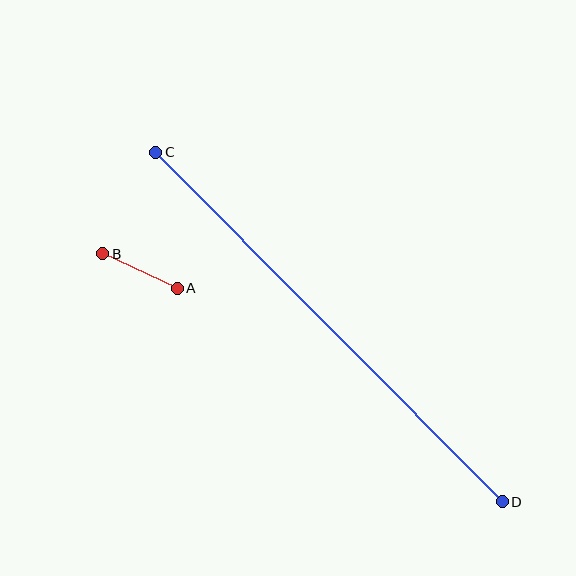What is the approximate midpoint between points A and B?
The midpoint is at approximately (140, 271) pixels.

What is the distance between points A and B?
The distance is approximately 82 pixels.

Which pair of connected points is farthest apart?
Points C and D are farthest apart.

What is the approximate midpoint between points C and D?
The midpoint is at approximately (329, 327) pixels.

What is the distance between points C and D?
The distance is approximately 492 pixels.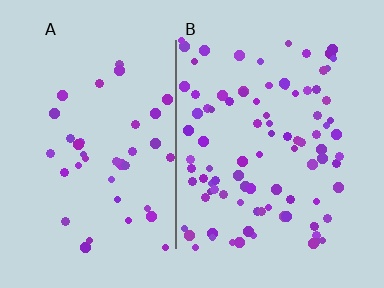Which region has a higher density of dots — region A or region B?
B (the right).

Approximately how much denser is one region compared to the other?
Approximately 2.4× — region B over region A.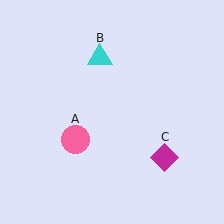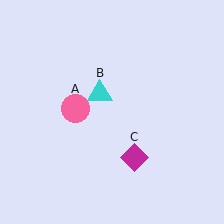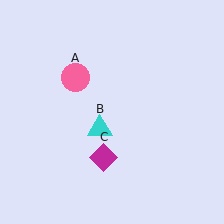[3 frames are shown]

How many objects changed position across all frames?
3 objects changed position: pink circle (object A), cyan triangle (object B), magenta diamond (object C).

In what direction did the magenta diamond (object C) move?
The magenta diamond (object C) moved left.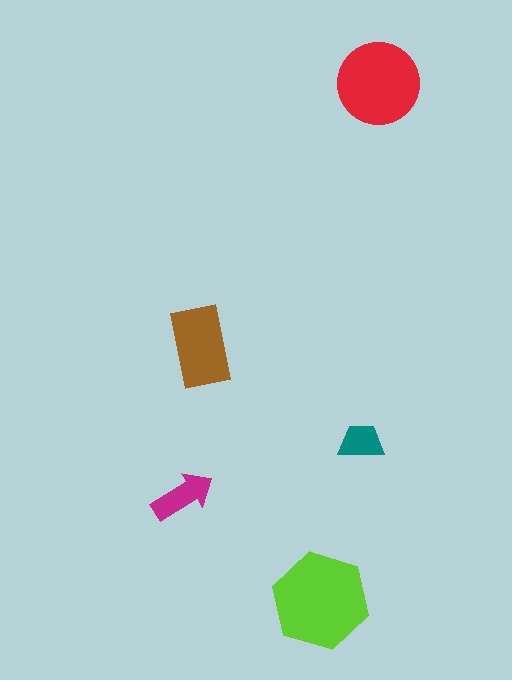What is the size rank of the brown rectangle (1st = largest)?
3rd.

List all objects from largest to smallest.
The lime hexagon, the red circle, the brown rectangle, the magenta arrow, the teal trapezoid.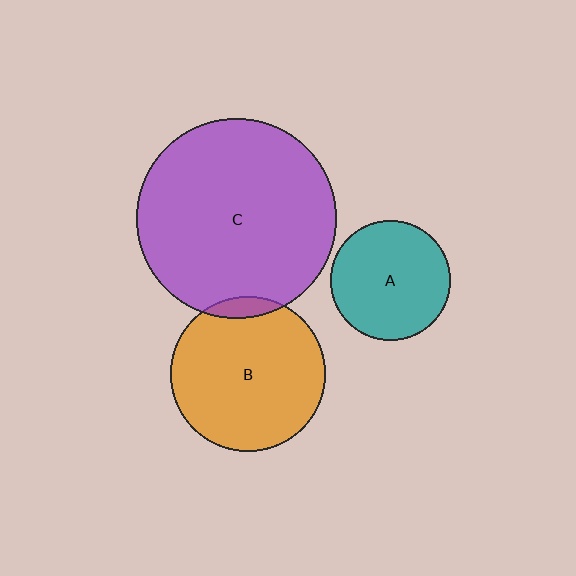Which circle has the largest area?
Circle C (purple).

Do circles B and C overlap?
Yes.